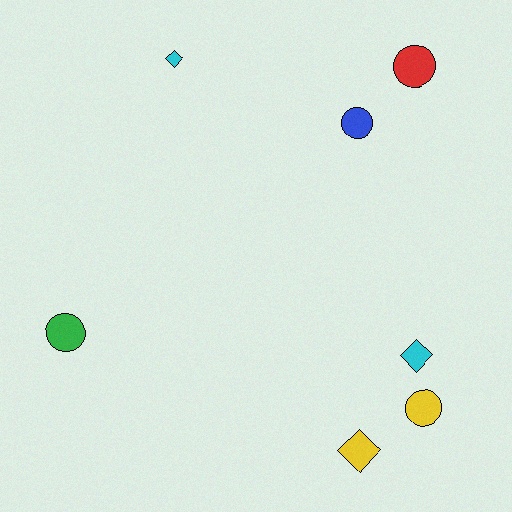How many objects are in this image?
There are 7 objects.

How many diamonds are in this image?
There are 3 diamonds.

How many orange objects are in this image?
There are no orange objects.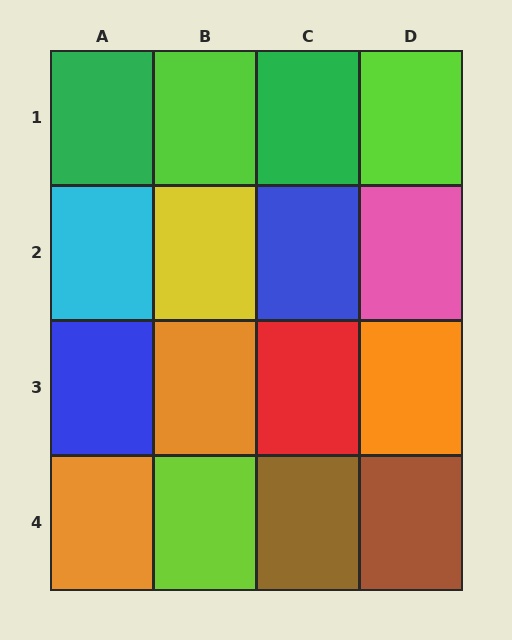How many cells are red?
1 cell is red.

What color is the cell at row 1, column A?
Green.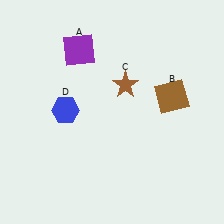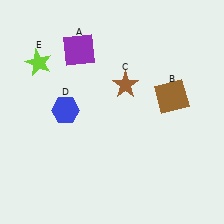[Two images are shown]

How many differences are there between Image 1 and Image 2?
There is 1 difference between the two images.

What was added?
A lime star (E) was added in Image 2.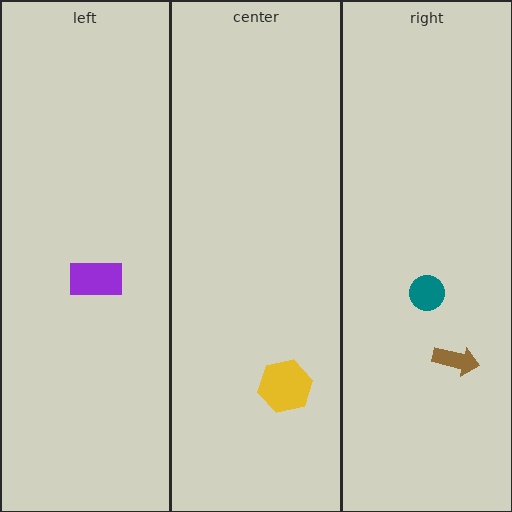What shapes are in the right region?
The teal circle, the brown arrow.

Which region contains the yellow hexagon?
The center region.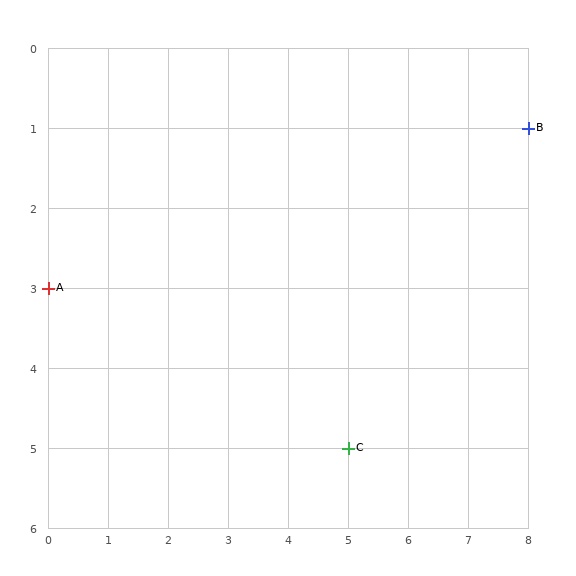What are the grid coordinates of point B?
Point B is at grid coordinates (8, 1).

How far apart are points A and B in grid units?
Points A and B are 8 columns and 2 rows apart (about 8.2 grid units diagonally).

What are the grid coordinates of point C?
Point C is at grid coordinates (5, 5).